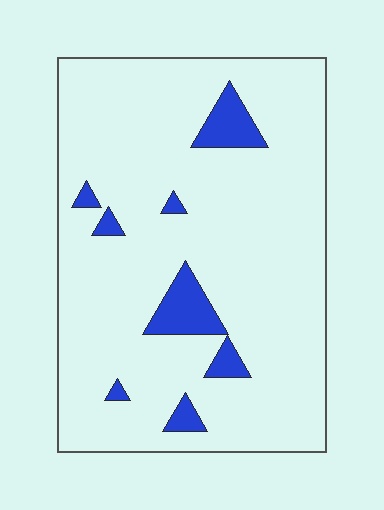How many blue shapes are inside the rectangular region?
8.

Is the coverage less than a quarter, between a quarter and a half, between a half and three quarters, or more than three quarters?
Less than a quarter.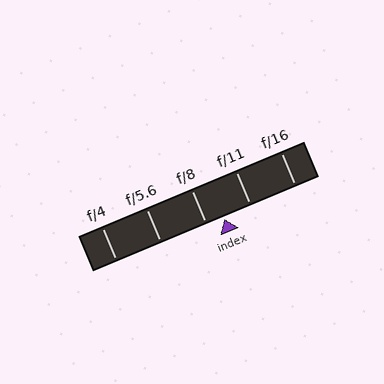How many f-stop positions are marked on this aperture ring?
There are 5 f-stop positions marked.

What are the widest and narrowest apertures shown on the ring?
The widest aperture shown is f/4 and the narrowest is f/16.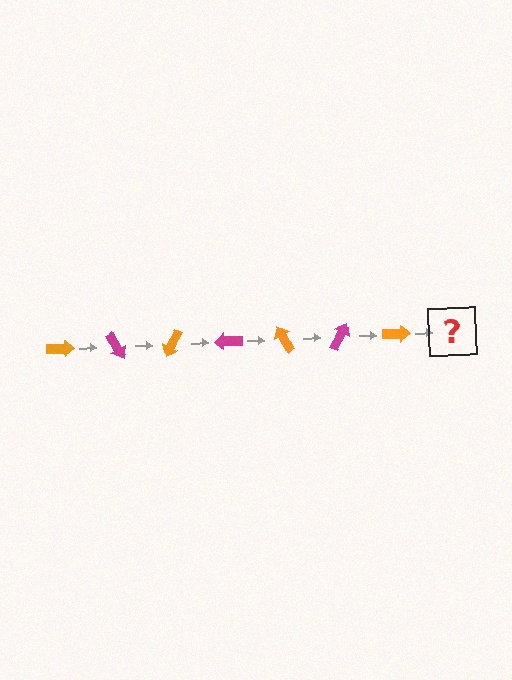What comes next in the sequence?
The next element should be a magenta arrow, rotated 420 degrees from the start.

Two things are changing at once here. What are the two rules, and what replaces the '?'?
The two rules are that it rotates 60 degrees each step and the color cycles through orange and magenta. The '?' should be a magenta arrow, rotated 420 degrees from the start.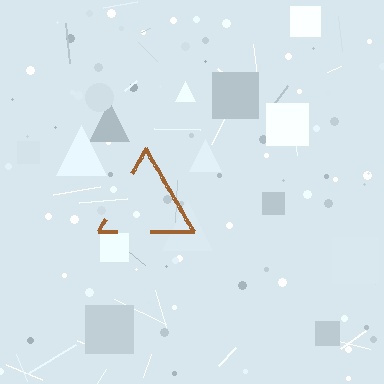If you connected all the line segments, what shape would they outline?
They would outline a triangle.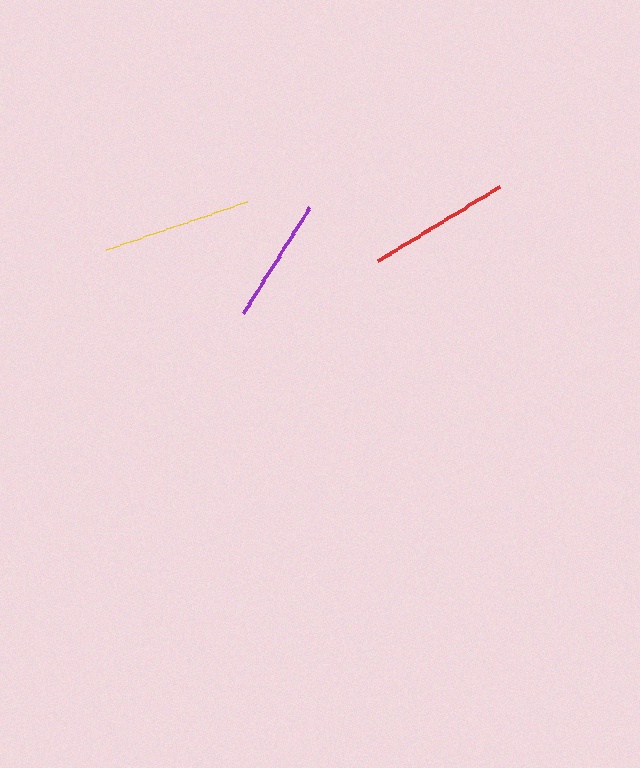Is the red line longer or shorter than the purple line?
The red line is longer than the purple line.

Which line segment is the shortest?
The purple line is the shortest at approximately 125 pixels.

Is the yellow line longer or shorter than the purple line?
The yellow line is longer than the purple line.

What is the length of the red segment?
The red segment is approximately 143 pixels long.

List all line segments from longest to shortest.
From longest to shortest: yellow, red, purple.